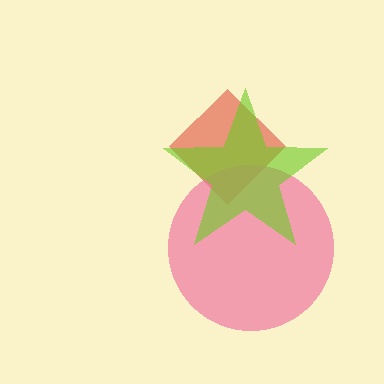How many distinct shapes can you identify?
There are 3 distinct shapes: a red diamond, a pink circle, a lime star.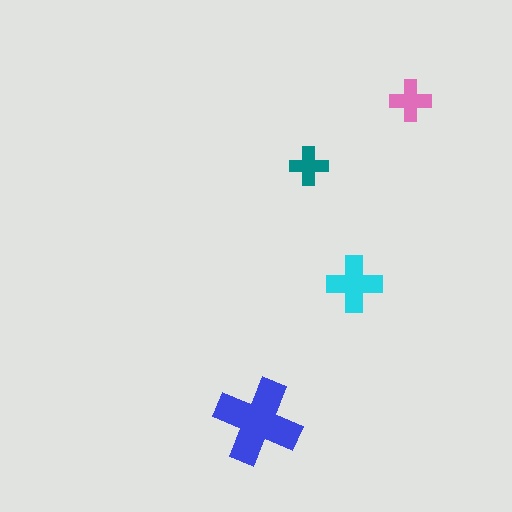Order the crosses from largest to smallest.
the blue one, the cyan one, the pink one, the teal one.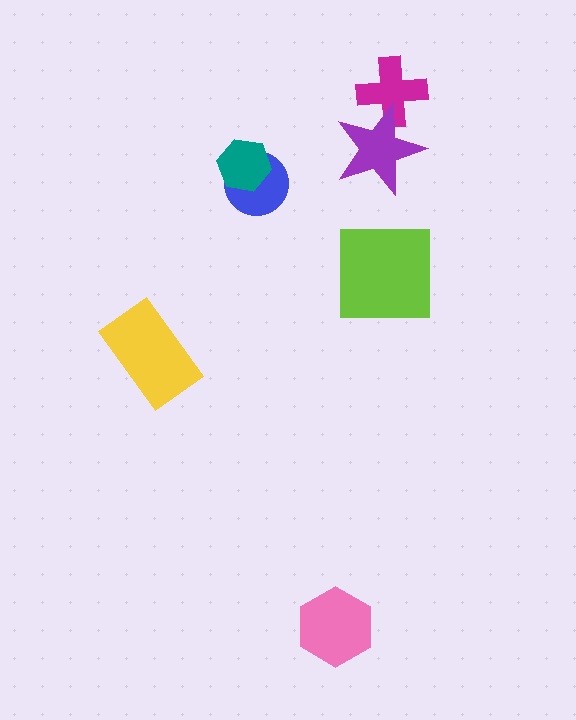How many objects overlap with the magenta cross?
1 object overlaps with the magenta cross.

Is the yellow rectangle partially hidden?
No, no other shape covers it.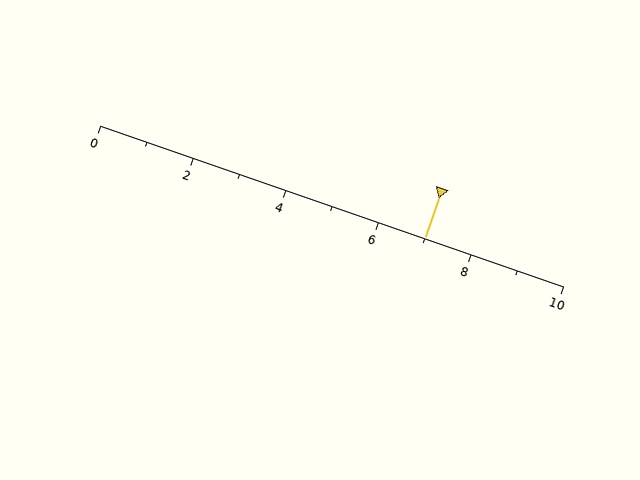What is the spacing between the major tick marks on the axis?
The major ticks are spaced 2 apart.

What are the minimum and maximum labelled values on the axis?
The axis runs from 0 to 10.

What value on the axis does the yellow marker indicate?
The marker indicates approximately 7.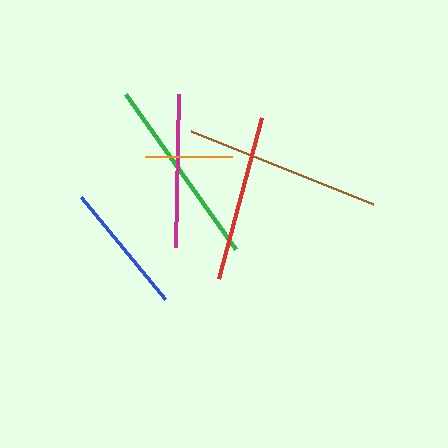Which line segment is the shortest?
The orange line is the shortest at approximately 87 pixels.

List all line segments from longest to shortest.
From longest to shortest: brown, green, red, magenta, blue, orange.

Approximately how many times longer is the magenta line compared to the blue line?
The magenta line is approximately 1.2 times the length of the blue line.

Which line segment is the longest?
The brown line is the longest at approximately 196 pixels.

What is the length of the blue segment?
The blue segment is approximately 132 pixels long.